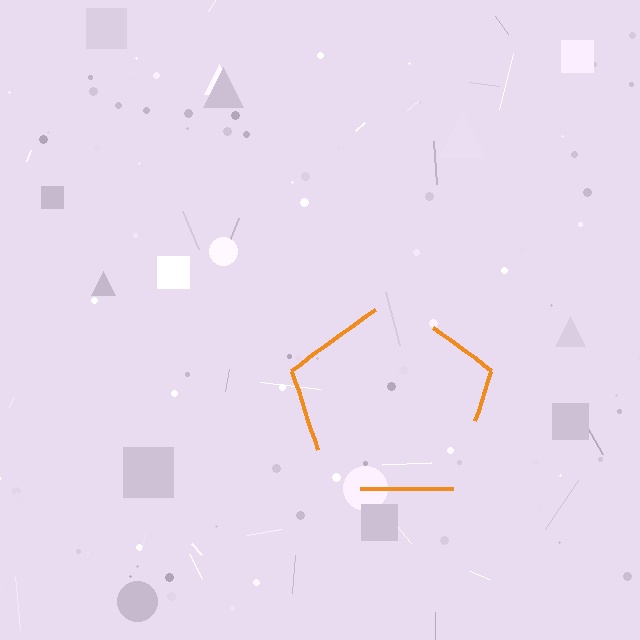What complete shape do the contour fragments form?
The contour fragments form a pentagon.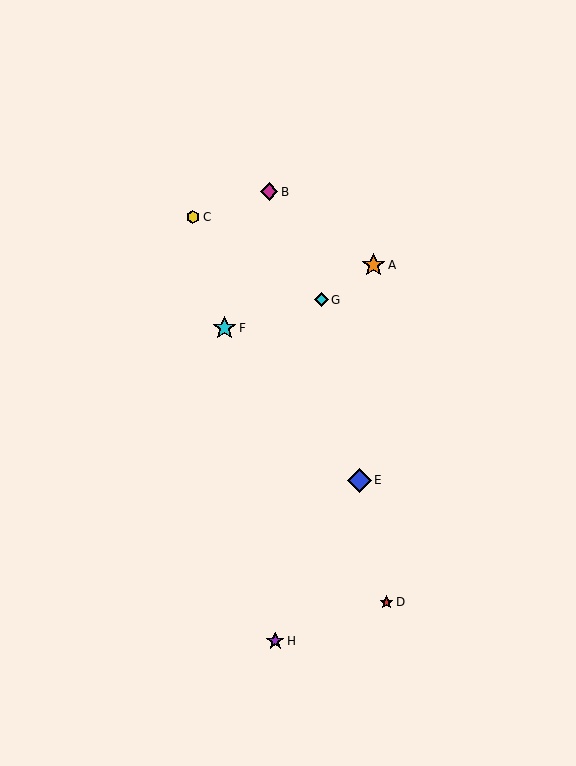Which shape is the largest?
The blue diamond (labeled E) is the largest.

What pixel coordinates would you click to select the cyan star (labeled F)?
Click at (224, 328) to select the cyan star F.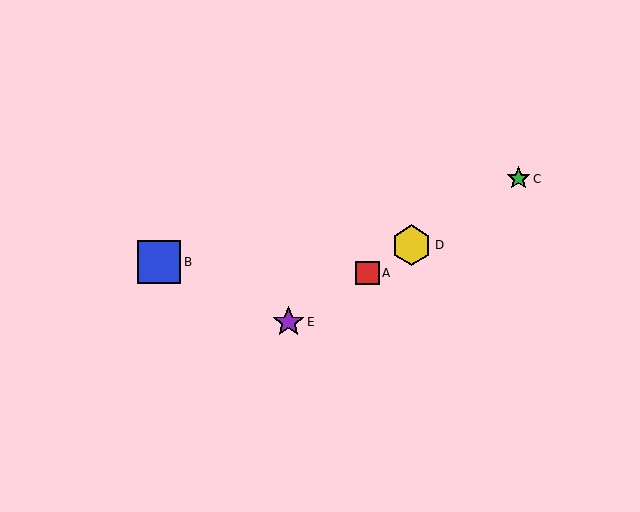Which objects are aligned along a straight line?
Objects A, C, D, E are aligned along a straight line.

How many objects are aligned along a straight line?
4 objects (A, C, D, E) are aligned along a straight line.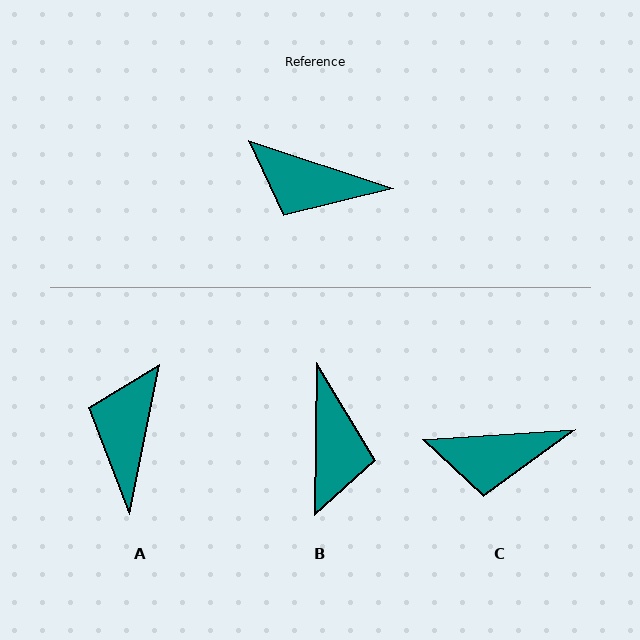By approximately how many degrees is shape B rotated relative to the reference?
Approximately 107 degrees counter-clockwise.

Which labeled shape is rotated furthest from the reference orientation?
B, about 107 degrees away.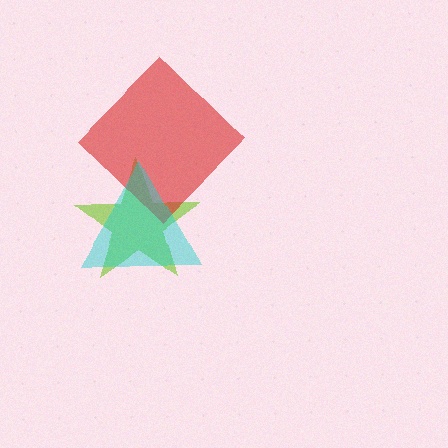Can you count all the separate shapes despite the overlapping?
Yes, there are 3 separate shapes.